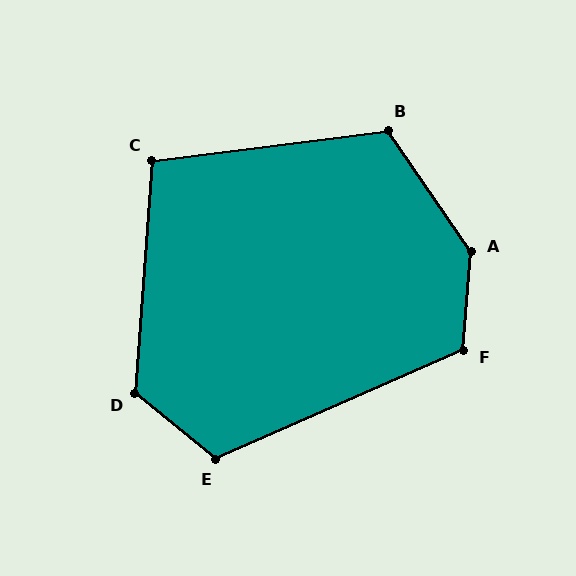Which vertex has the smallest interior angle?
C, at approximately 101 degrees.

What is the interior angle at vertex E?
Approximately 117 degrees (obtuse).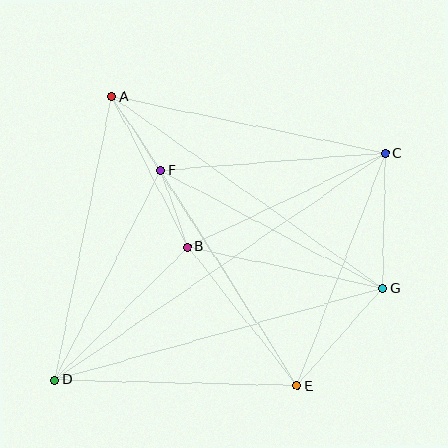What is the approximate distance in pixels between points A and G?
The distance between A and G is approximately 332 pixels.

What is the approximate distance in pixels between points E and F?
The distance between E and F is approximately 255 pixels.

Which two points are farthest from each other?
Points C and D are farthest from each other.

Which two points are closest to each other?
Points B and F are closest to each other.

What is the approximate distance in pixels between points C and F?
The distance between C and F is approximately 225 pixels.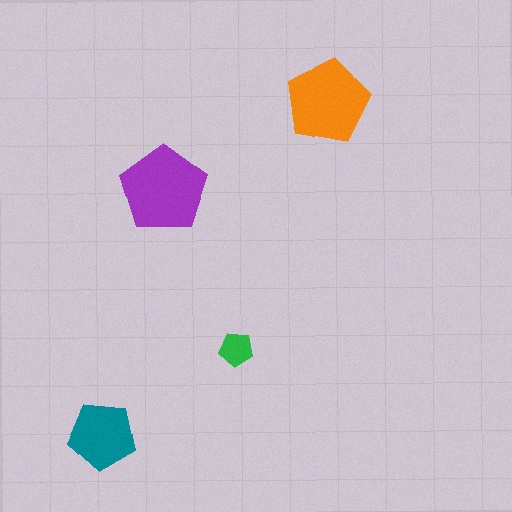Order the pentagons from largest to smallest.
the purple one, the orange one, the teal one, the green one.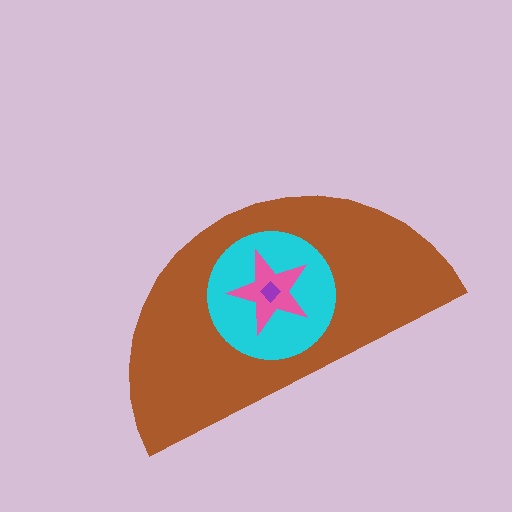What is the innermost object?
The purple diamond.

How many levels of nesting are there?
4.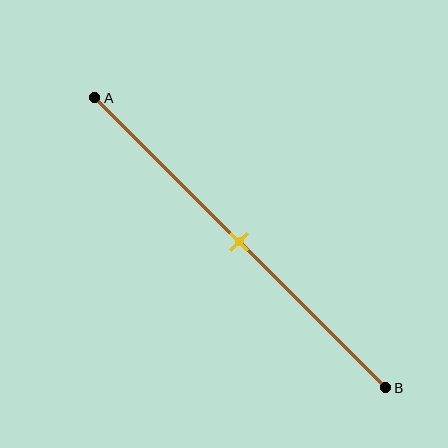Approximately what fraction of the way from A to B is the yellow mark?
The yellow mark is approximately 50% of the way from A to B.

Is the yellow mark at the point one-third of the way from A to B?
No, the mark is at about 50% from A, not at the 33% one-third point.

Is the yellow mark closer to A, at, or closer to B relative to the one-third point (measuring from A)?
The yellow mark is closer to point B than the one-third point of segment AB.